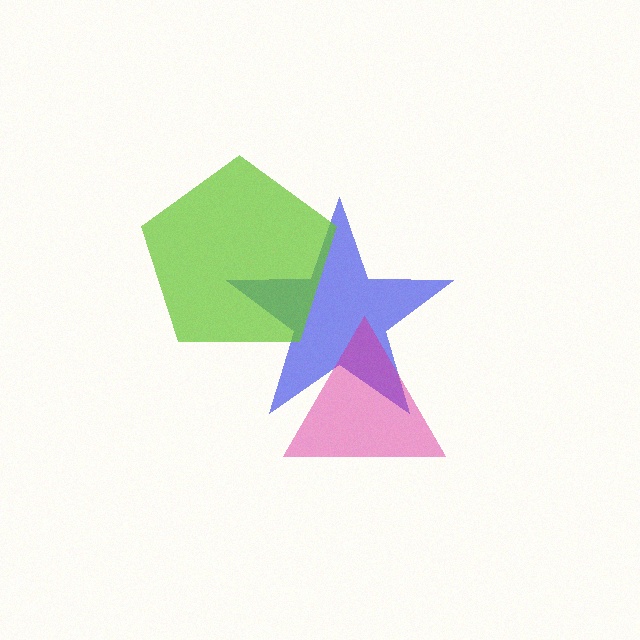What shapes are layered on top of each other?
The layered shapes are: a blue star, a magenta triangle, a lime pentagon.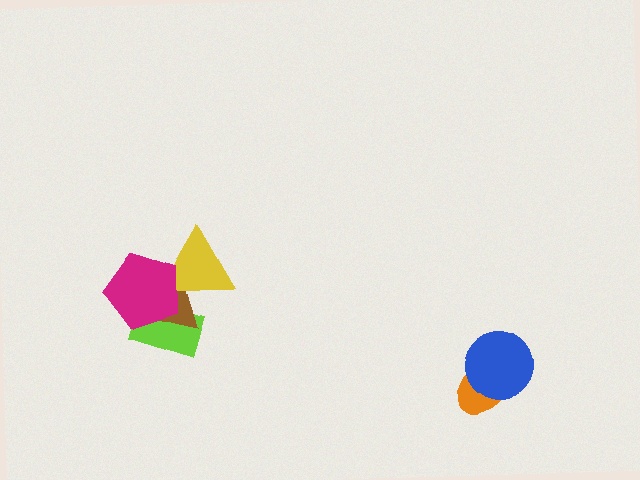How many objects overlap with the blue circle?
1 object overlaps with the blue circle.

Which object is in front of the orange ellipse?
The blue circle is in front of the orange ellipse.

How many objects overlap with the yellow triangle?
3 objects overlap with the yellow triangle.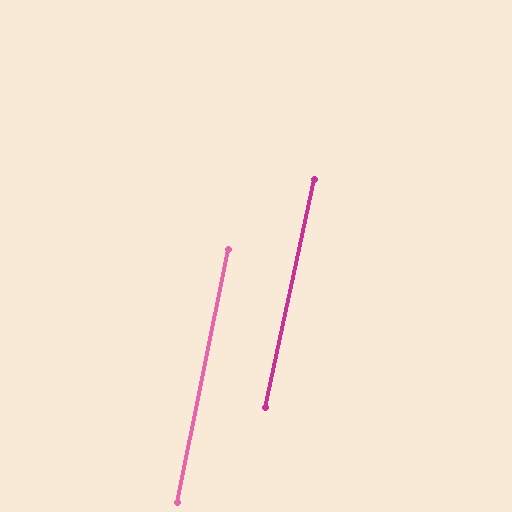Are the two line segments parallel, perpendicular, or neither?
Parallel — their directions differ by only 0.7°.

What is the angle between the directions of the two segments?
Approximately 1 degree.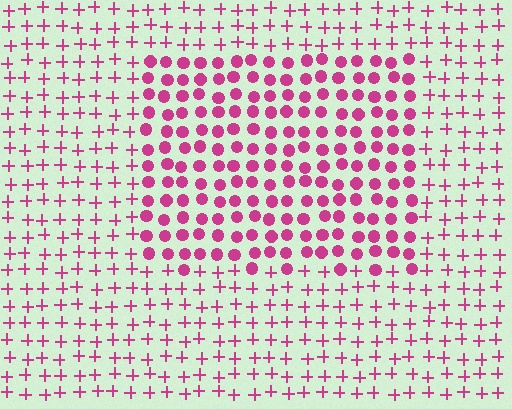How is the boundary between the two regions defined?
The boundary is defined by a change in element shape: circles inside vs. plus signs outside. All elements share the same color and spacing.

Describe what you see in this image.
The image is filled with small magenta elements arranged in a uniform grid. A rectangle-shaped region contains circles, while the surrounding area contains plus signs. The boundary is defined purely by the change in element shape.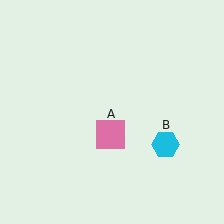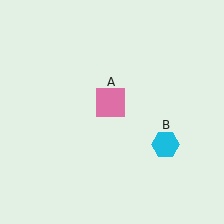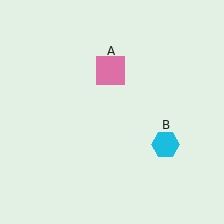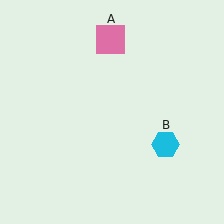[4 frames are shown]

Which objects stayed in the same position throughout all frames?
Cyan hexagon (object B) remained stationary.